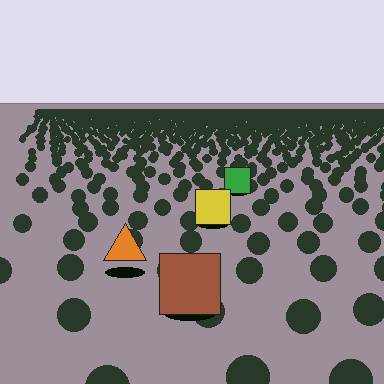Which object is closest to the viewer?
The brown square is closest. The texture marks near it are larger and more spread out.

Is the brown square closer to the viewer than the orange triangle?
Yes. The brown square is closer — you can tell from the texture gradient: the ground texture is coarser near it.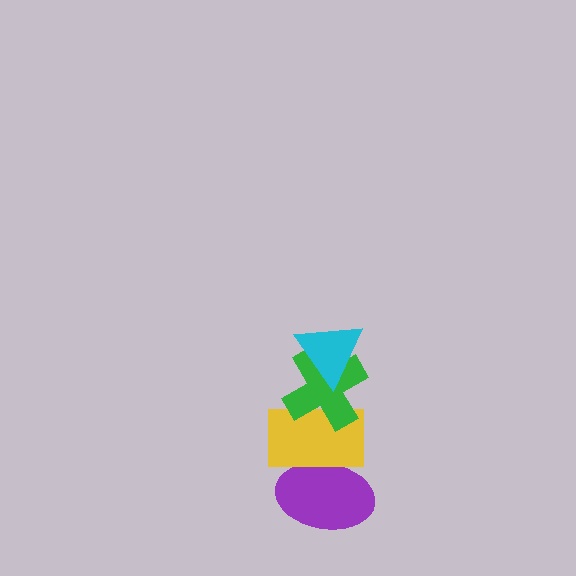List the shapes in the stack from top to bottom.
From top to bottom: the cyan triangle, the green cross, the yellow rectangle, the purple ellipse.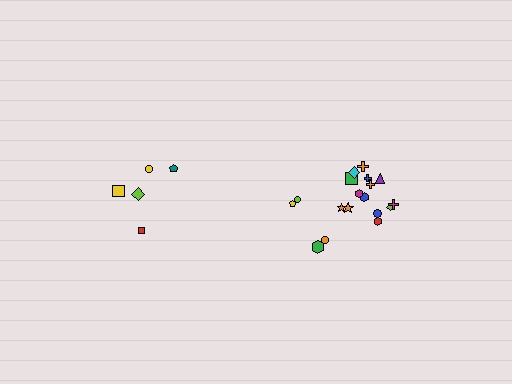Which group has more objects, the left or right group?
The right group.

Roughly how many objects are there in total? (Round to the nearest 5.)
Roughly 25 objects in total.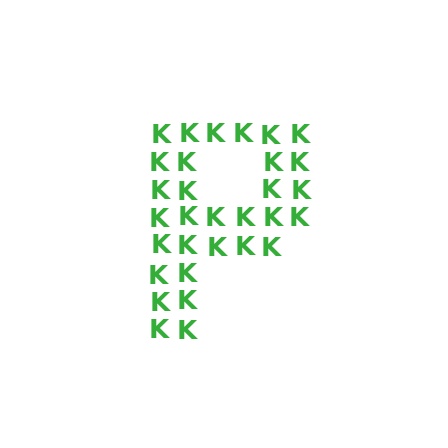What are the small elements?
The small elements are letter K's.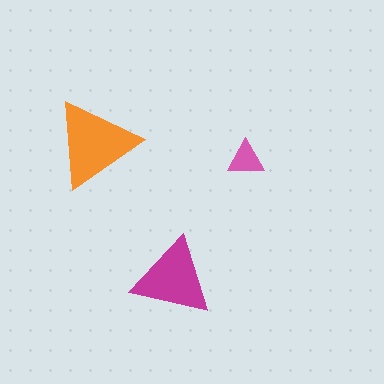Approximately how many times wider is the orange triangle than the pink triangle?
About 2.5 times wider.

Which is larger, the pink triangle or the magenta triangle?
The magenta one.